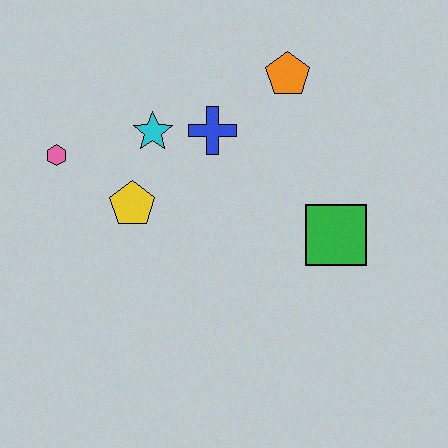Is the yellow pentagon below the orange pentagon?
Yes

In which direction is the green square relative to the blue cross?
The green square is to the right of the blue cross.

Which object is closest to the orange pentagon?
The blue cross is closest to the orange pentagon.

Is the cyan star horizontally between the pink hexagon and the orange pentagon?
Yes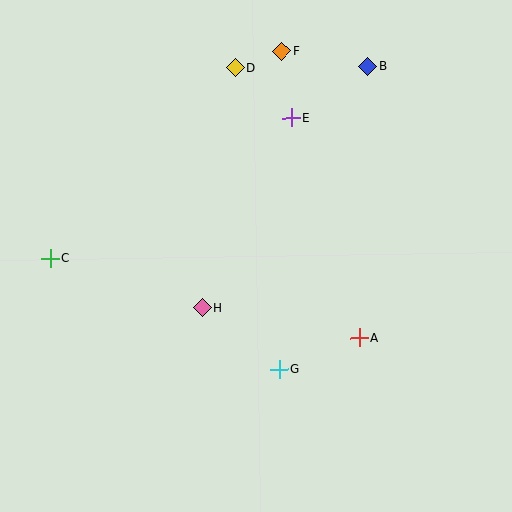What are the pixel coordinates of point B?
Point B is at (368, 66).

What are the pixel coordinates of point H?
Point H is at (202, 308).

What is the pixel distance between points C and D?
The distance between C and D is 265 pixels.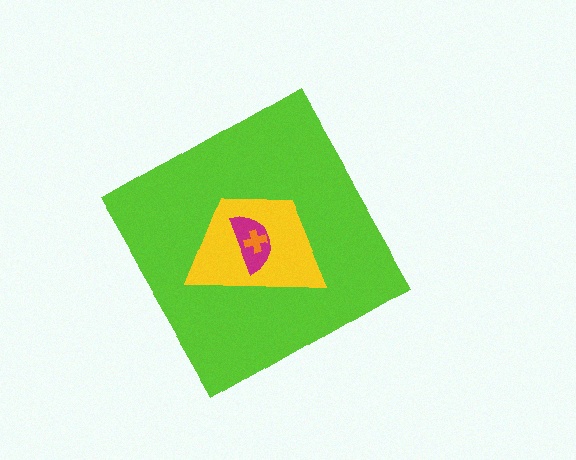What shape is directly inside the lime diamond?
The yellow trapezoid.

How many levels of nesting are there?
4.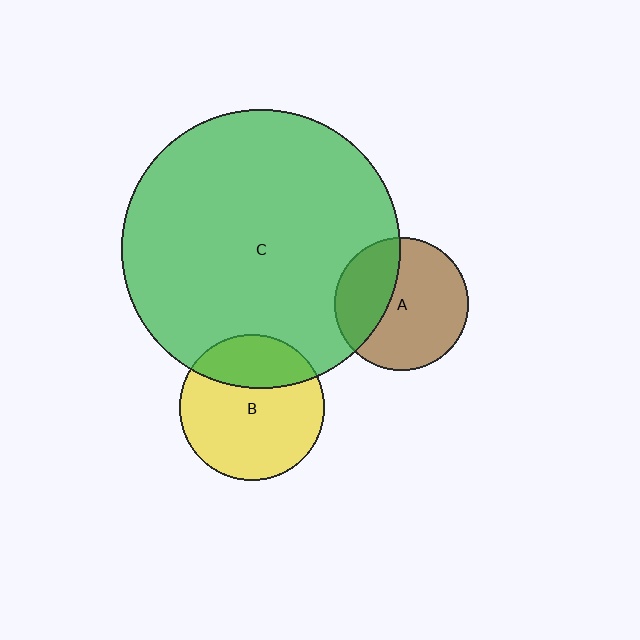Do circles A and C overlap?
Yes.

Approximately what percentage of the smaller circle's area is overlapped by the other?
Approximately 35%.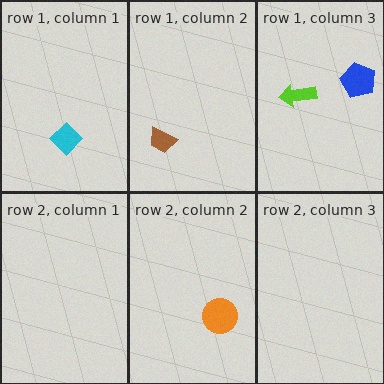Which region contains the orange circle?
The row 2, column 2 region.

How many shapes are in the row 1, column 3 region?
2.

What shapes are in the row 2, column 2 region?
The orange circle.